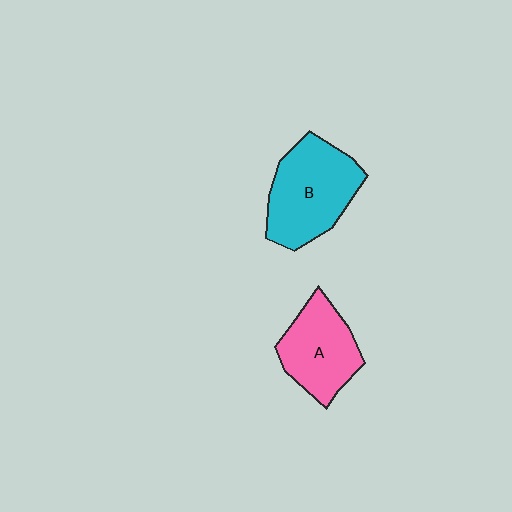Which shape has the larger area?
Shape B (cyan).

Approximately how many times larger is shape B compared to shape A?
Approximately 1.3 times.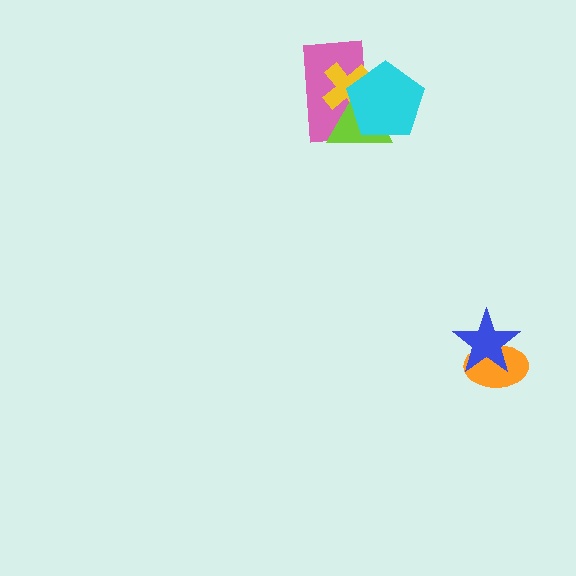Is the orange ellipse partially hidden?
Yes, it is partially covered by another shape.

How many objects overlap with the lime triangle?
3 objects overlap with the lime triangle.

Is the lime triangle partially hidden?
Yes, it is partially covered by another shape.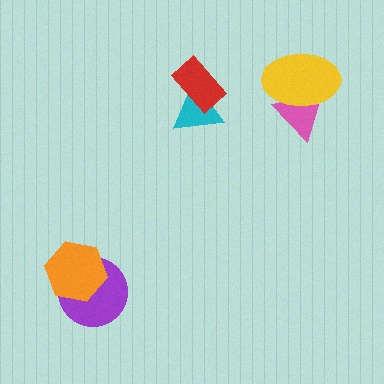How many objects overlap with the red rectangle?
1 object overlaps with the red rectangle.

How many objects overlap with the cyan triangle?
1 object overlaps with the cyan triangle.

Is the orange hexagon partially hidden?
No, no other shape covers it.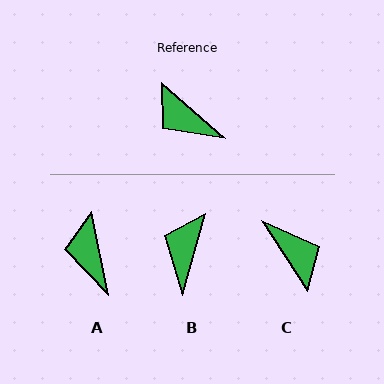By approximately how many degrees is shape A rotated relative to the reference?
Approximately 37 degrees clockwise.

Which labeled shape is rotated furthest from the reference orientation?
C, about 165 degrees away.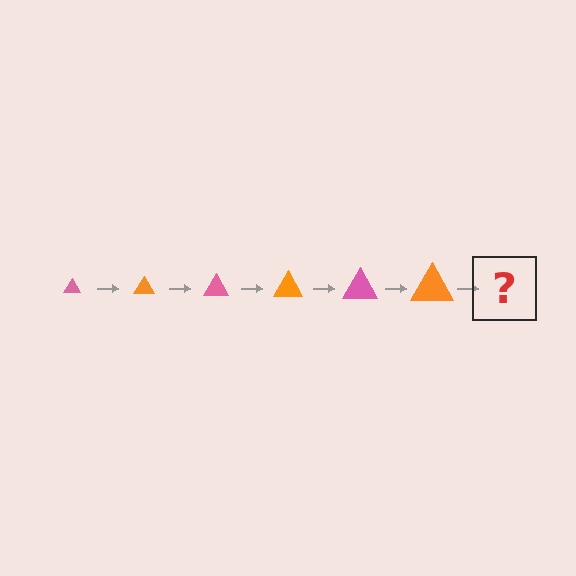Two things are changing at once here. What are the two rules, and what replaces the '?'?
The two rules are that the triangle grows larger each step and the color cycles through pink and orange. The '?' should be a pink triangle, larger than the previous one.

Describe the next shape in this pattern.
It should be a pink triangle, larger than the previous one.